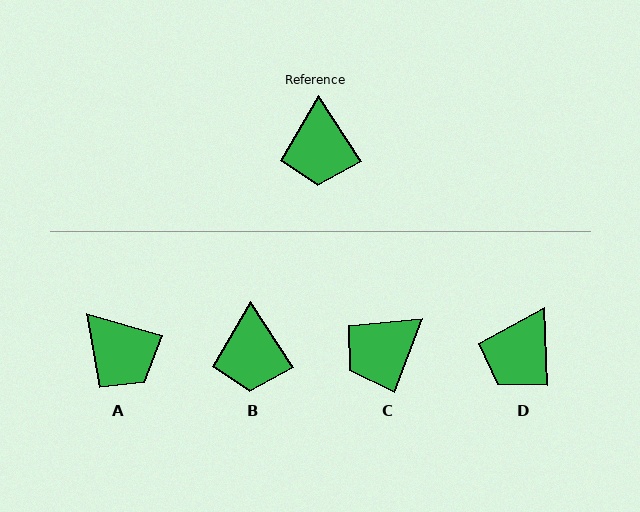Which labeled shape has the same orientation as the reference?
B.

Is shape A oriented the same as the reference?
No, it is off by about 40 degrees.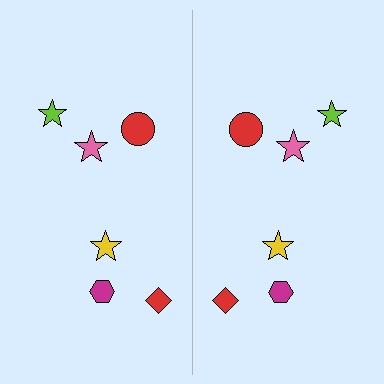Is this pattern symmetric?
Yes, this pattern has bilateral (reflection) symmetry.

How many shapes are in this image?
There are 12 shapes in this image.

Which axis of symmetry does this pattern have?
The pattern has a vertical axis of symmetry running through the center of the image.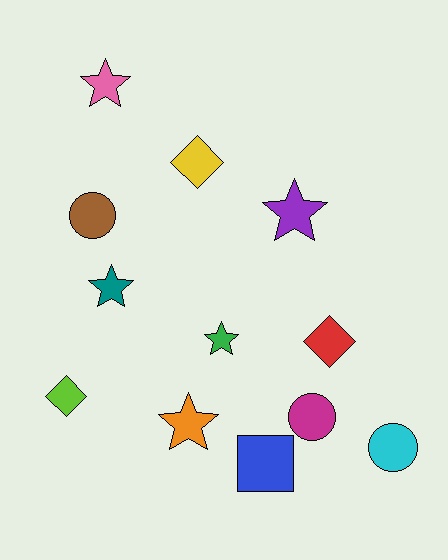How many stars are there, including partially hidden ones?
There are 5 stars.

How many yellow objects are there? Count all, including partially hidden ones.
There is 1 yellow object.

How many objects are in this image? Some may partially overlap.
There are 12 objects.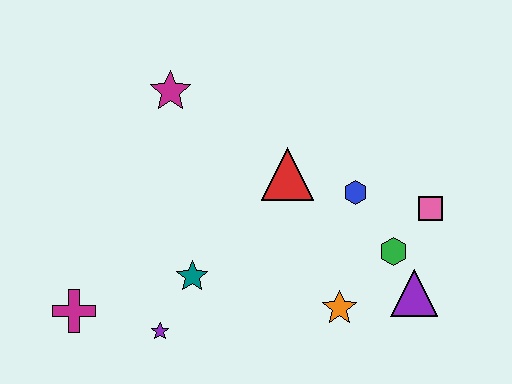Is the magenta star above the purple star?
Yes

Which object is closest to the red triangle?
The blue hexagon is closest to the red triangle.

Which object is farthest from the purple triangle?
The magenta cross is farthest from the purple triangle.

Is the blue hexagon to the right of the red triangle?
Yes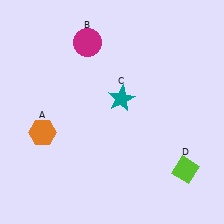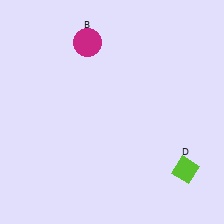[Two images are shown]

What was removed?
The teal star (C), the orange hexagon (A) were removed in Image 2.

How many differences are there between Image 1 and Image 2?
There are 2 differences between the two images.